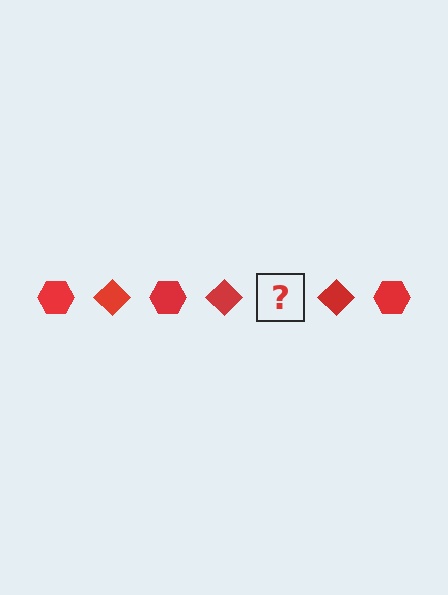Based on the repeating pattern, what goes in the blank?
The blank should be a red hexagon.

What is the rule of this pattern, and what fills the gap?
The rule is that the pattern cycles through hexagon, diamond shapes in red. The gap should be filled with a red hexagon.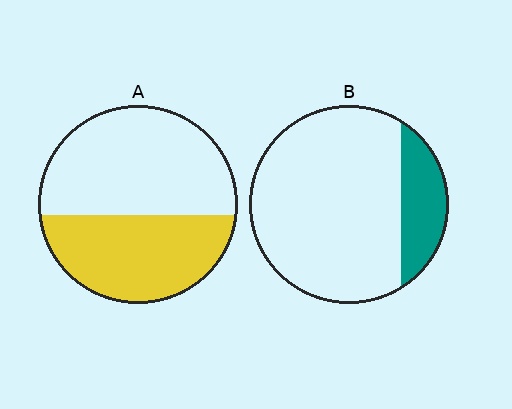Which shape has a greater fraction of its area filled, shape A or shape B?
Shape A.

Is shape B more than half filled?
No.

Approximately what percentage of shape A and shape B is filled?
A is approximately 45% and B is approximately 20%.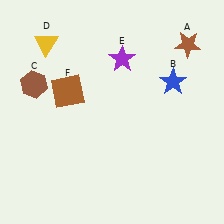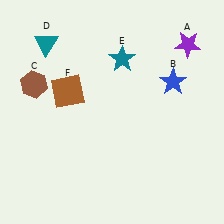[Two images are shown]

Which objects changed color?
A changed from brown to purple. D changed from yellow to teal. E changed from purple to teal.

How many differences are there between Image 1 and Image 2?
There are 3 differences between the two images.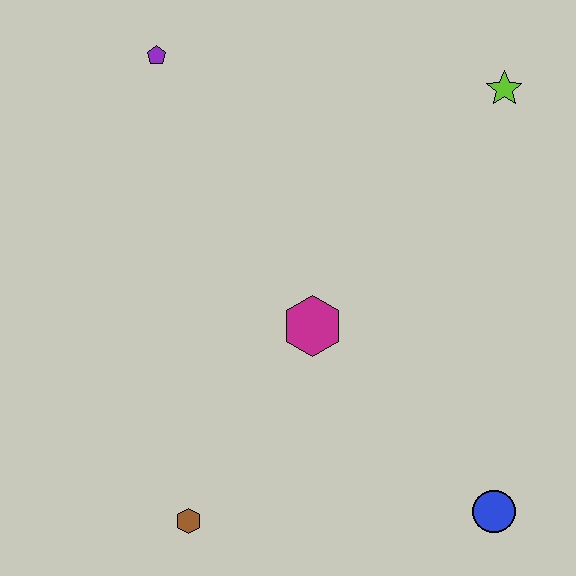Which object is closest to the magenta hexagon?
The brown hexagon is closest to the magenta hexagon.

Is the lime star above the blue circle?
Yes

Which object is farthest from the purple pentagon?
The blue circle is farthest from the purple pentagon.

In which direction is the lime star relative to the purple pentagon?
The lime star is to the right of the purple pentagon.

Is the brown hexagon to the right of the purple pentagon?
Yes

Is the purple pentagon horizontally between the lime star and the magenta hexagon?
No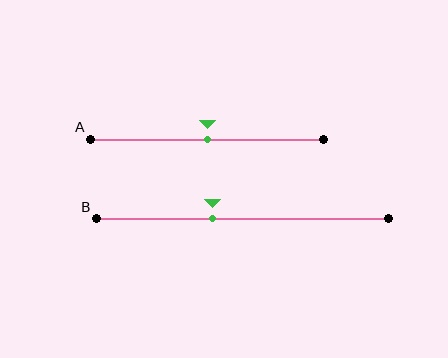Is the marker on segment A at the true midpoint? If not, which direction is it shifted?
Yes, the marker on segment A is at the true midpoint.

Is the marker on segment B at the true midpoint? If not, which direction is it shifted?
No, the marker on segment B is shifted to the left by about 10% of the segment length.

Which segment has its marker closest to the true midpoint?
Segment A has its marker closest to the true midpoint.